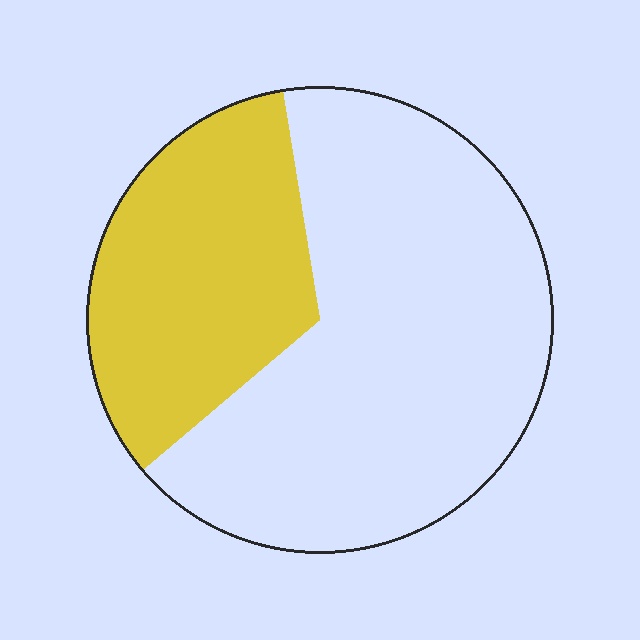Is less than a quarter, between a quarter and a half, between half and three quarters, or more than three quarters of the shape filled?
Between a quarter and a half.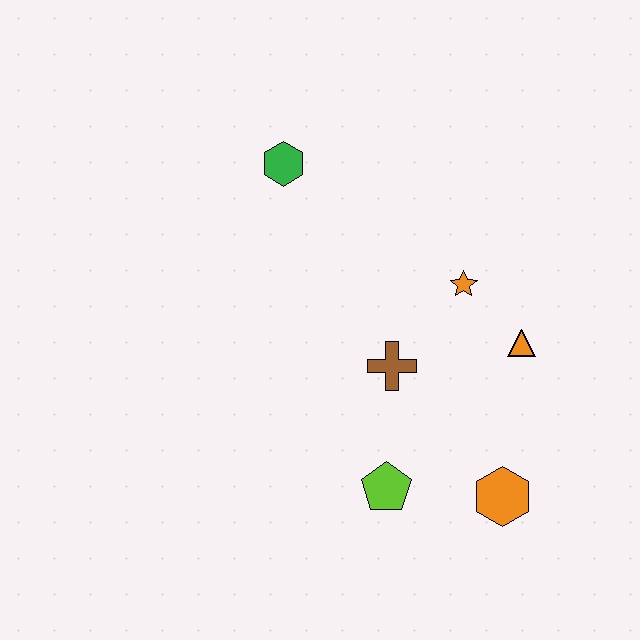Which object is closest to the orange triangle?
The orange star is closest to the orange triangle.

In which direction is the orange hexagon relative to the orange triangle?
The orange hexagon is below the orange triangle.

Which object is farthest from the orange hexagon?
The green hexagon is farthest from the orange hexagon.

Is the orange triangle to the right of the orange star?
Yes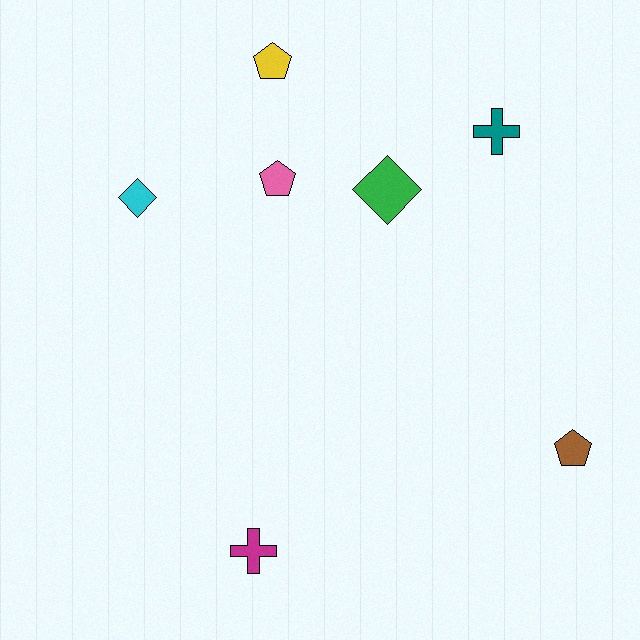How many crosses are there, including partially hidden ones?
There are 2 crosses.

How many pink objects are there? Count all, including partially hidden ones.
There is 1 pink object.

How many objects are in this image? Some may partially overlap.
There are 7 objects.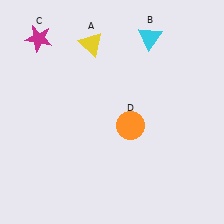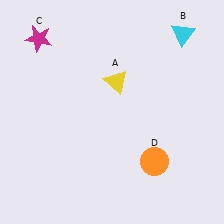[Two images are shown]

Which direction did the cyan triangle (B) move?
The cyan triangle (B) moved right.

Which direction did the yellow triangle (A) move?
The yellow triangle (A) moved down.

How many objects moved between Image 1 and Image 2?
3 objects moved between the two images.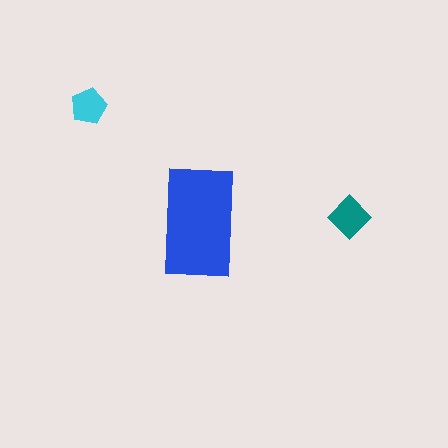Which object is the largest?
The blue rectangle.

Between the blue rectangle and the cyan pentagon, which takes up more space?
The blue rectangle.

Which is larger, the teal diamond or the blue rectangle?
The blue rectangle.